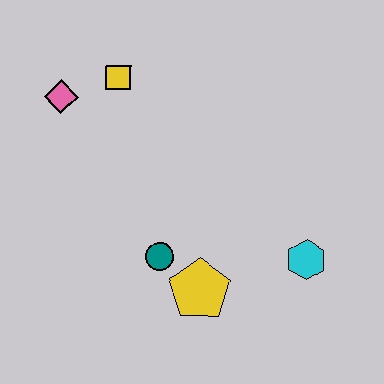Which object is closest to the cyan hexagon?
The yellow pentagon is closest to the cyan hexagon.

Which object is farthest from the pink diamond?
The cyan hexagon is farthest from the pink diamond.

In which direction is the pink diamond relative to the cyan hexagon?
The pink diamond is to the left of the cyan hexagon.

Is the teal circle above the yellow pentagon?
Yes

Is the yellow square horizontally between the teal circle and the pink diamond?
Yes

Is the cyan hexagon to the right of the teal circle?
Yes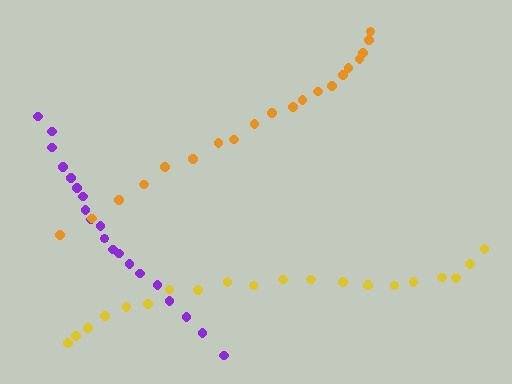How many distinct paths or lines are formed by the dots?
There are 3 distinct paths.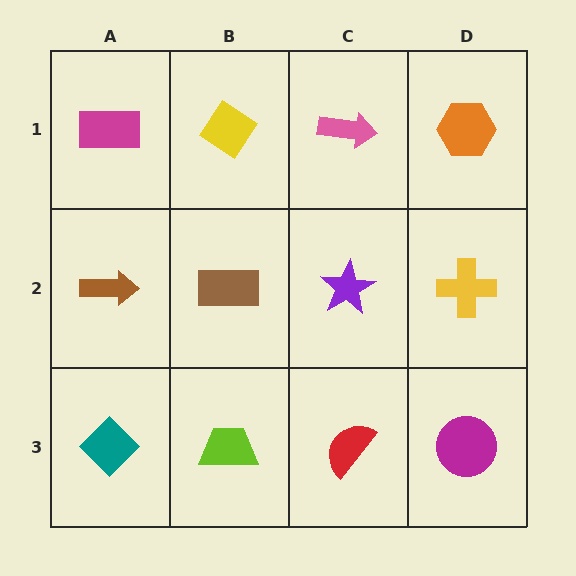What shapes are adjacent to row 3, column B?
A brown rectangle (row 2, column B), a teal diamond (row 3, column A), a red semicircle (row 3, column C).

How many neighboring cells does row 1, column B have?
3.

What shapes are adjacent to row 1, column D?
A yellow cross (row 2, column D), a pink arrow (row 1, column C).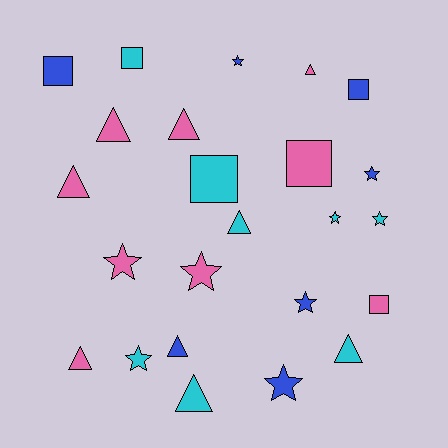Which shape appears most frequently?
Star, with 9 objects.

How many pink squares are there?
There are 2 pink squares.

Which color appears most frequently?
Pink, with 9 objects.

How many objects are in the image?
There are 24 objects.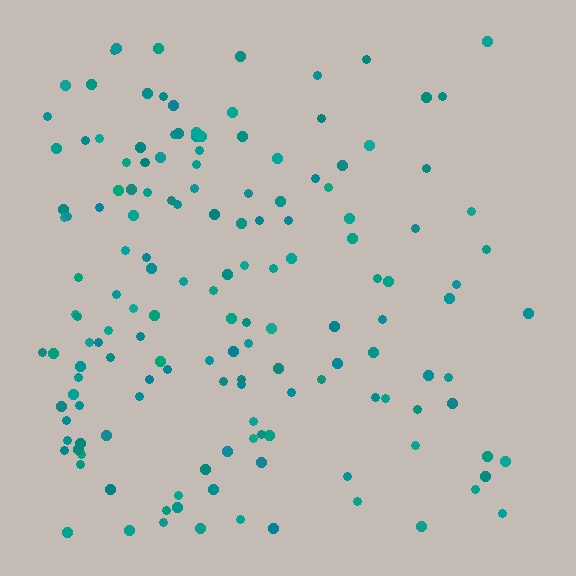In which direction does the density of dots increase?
From right to left, with the left side densest.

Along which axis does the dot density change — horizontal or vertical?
Horizontal.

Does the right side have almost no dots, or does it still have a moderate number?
Still a moderate number, just noticeably fewer than the left.